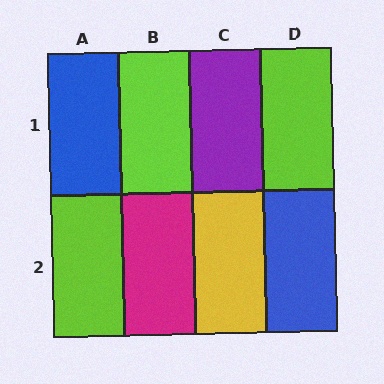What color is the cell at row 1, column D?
Lime.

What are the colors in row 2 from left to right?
Lime, magenta, yellow, blue.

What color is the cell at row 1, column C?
Purple.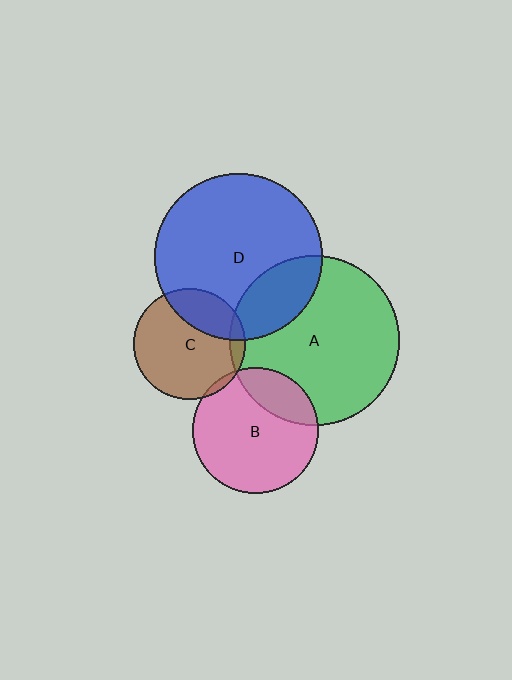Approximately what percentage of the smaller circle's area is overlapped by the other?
Approximately 5%.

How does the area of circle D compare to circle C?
Approximately 2.3 times.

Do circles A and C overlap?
Yes.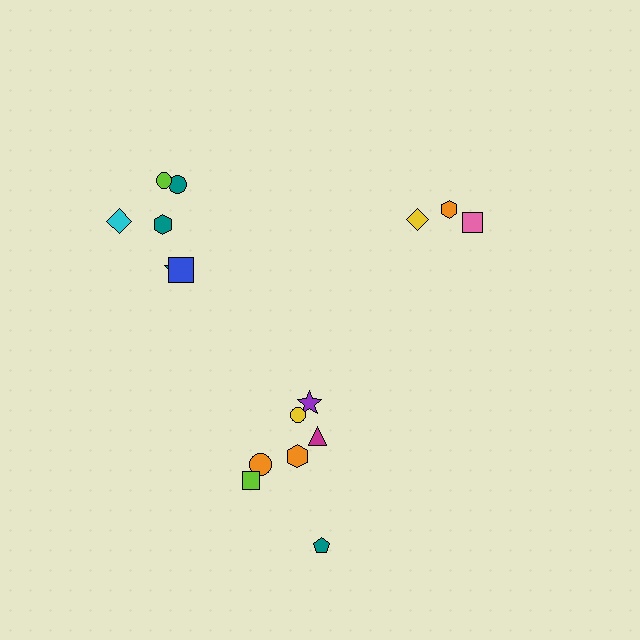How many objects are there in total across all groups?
There are 16 objects.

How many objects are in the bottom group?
There are 7 objects.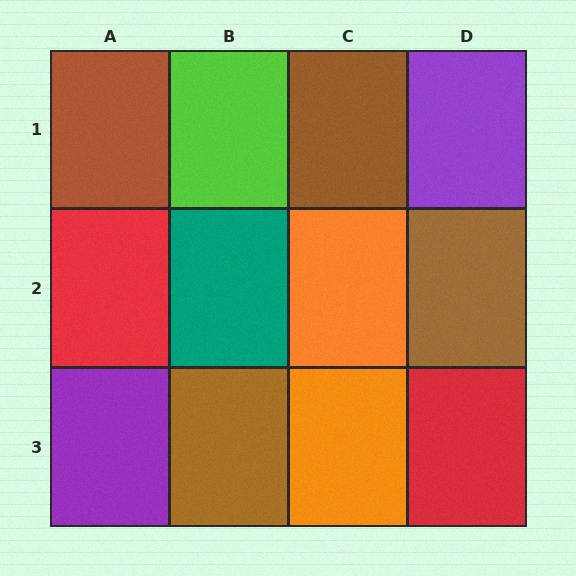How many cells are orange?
2 cells are orange.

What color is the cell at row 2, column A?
Red.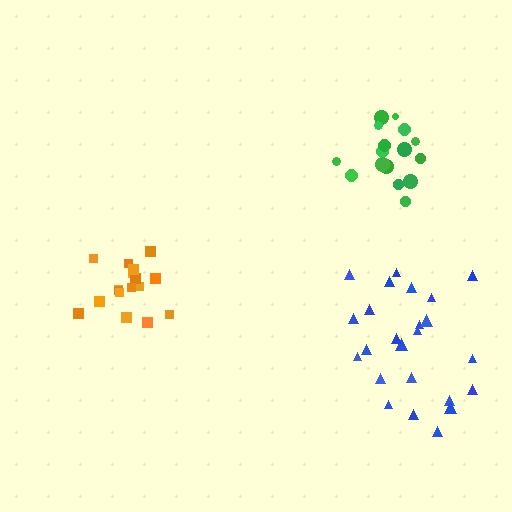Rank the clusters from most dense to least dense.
orange, blue, green.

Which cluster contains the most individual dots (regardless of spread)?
Blue (25).